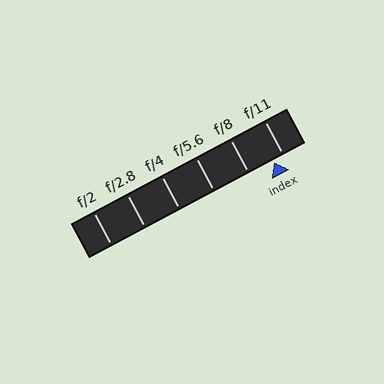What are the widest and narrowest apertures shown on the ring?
The widest aperture shown is f/2 and the narrowest is f/11.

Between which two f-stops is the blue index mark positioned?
The index mark is between f/8 and f/11.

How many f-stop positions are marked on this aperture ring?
There are 6 f-stop positions marked.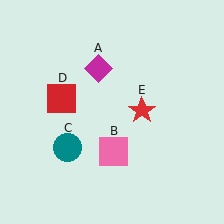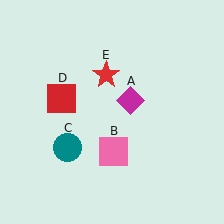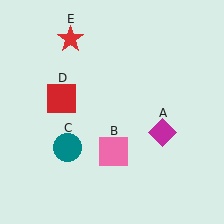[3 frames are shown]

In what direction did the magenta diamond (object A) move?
The magenta diamond (object A) moved down and to the right.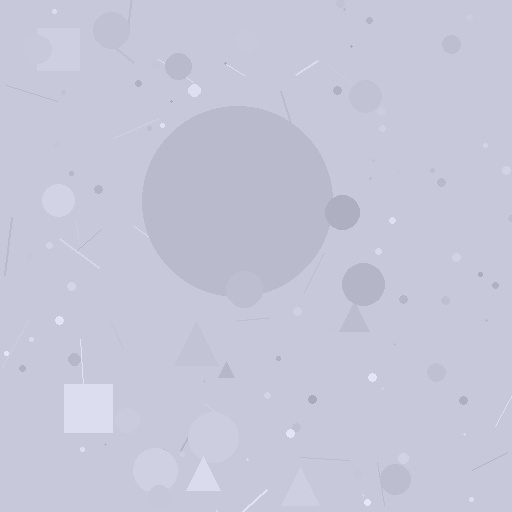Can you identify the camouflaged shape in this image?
The camouflaged shape is a circle.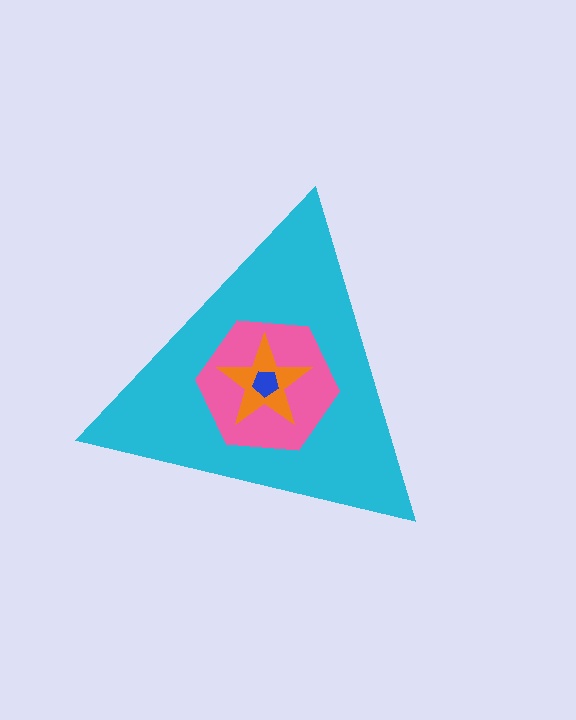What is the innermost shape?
The blue pentagon.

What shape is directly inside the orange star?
The blue pentagon.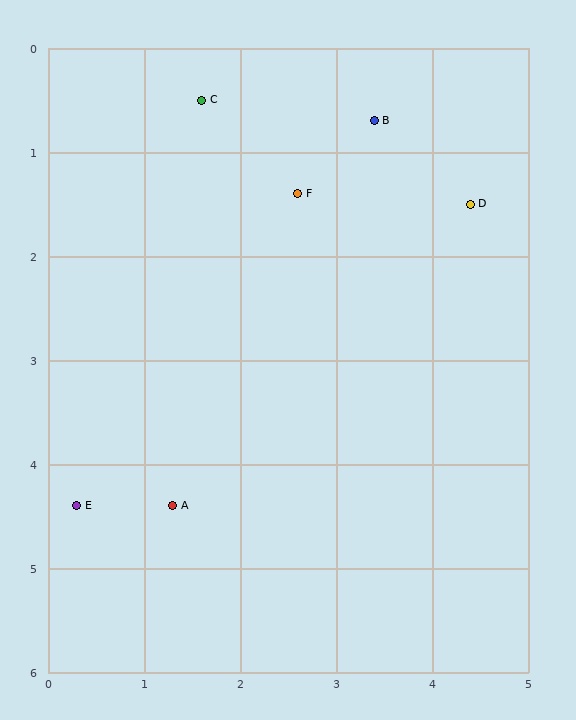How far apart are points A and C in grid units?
Points A and C are about 3.9 grid units apart.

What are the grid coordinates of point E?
Point E is at approximately (0.3, 4.4).